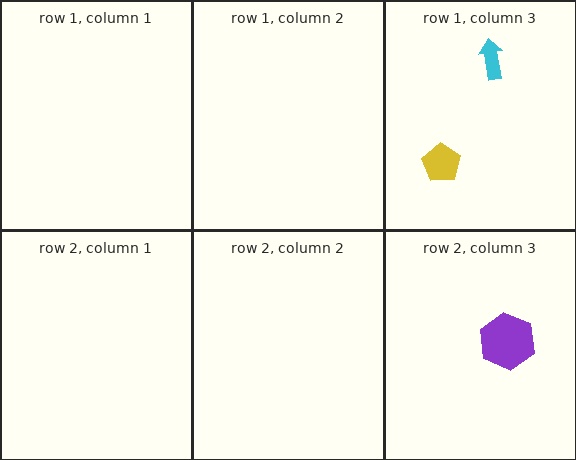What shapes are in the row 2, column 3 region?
The purple hexagon.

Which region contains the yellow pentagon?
The row 1, column 3 region.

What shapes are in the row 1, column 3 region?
The yellow pentagon, the cyan arrow.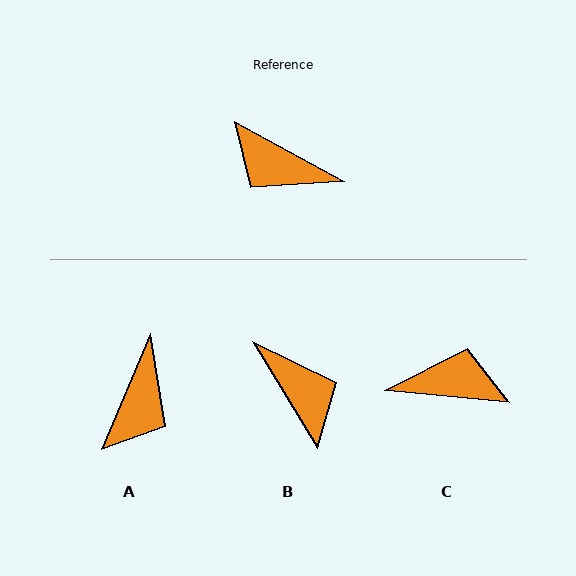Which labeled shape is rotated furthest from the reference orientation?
C, about 157 degrees away.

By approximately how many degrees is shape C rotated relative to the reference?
Approximately 157 degrees clockwise.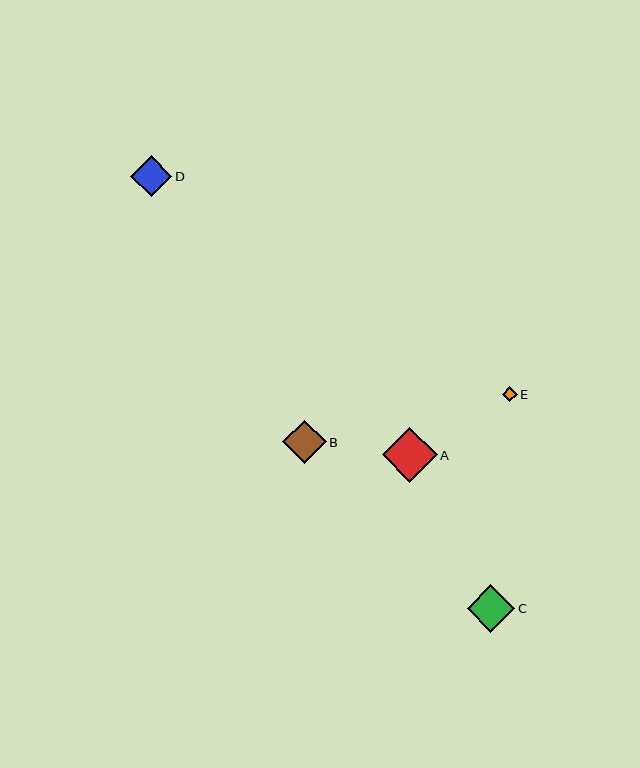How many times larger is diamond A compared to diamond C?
Diamond A is approximately 1.1 times the size of diamond C.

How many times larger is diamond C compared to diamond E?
Diamond C is approximately 3.2 times the size of diamond E.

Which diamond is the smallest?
Diamond E is the smallest with a size of approximately 15 pixels.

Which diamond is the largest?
Diamond A is the largest with a size of approximately 55 pixels.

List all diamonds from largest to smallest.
From largest to smallest: A, C, B, D, E.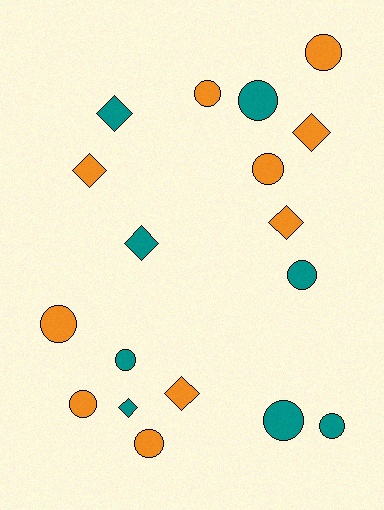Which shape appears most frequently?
Circle, with 11 objects.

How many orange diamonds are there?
There are 4 orange diamonds.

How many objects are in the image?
There are 18 objects.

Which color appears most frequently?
Orange, with 10 objects.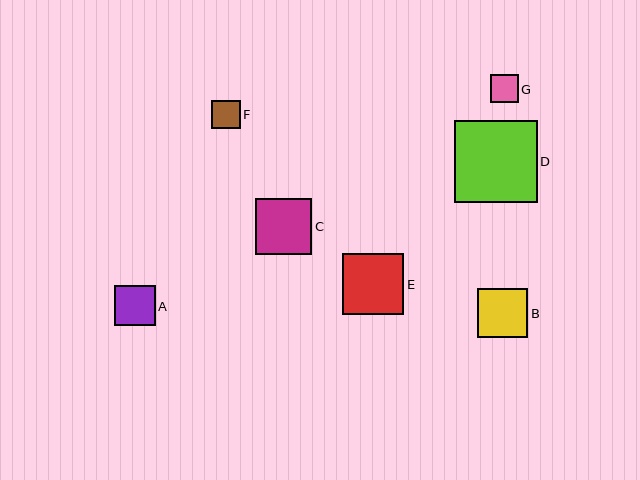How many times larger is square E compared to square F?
Square E is approximately 2.2 times the size of square F.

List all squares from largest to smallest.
From largest to smallest: D, E, C, B, A, F, G.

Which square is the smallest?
Square G is the smallest with a size of approximately 28 pixels.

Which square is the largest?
Square D is the largest with a size of approximately 82 pixels.